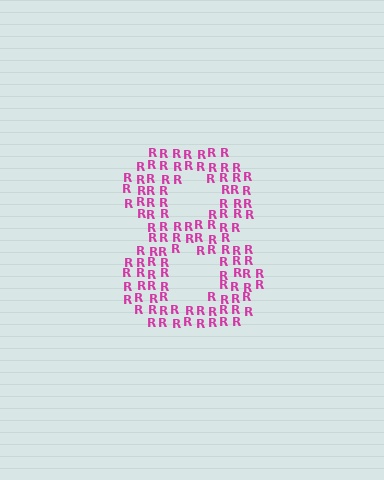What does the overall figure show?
The overall figure shows the digit 8.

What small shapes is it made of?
It is made of small letter R's.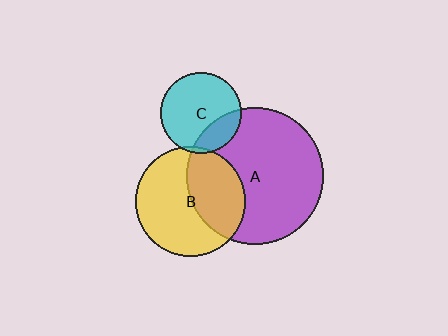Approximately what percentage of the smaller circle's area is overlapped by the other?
Approximately 5%.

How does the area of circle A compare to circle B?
Approximately 1.6 times.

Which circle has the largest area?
Circle A (purple).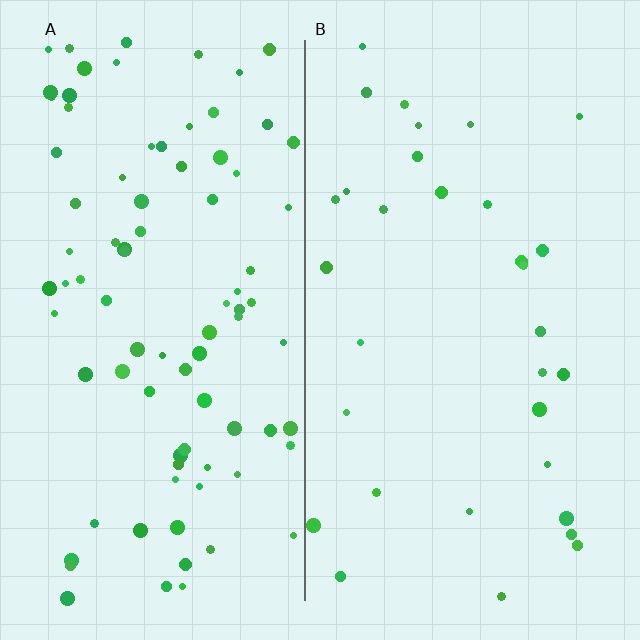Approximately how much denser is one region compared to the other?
Approximately 2.7× — region A over region B.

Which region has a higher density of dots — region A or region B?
A (the left).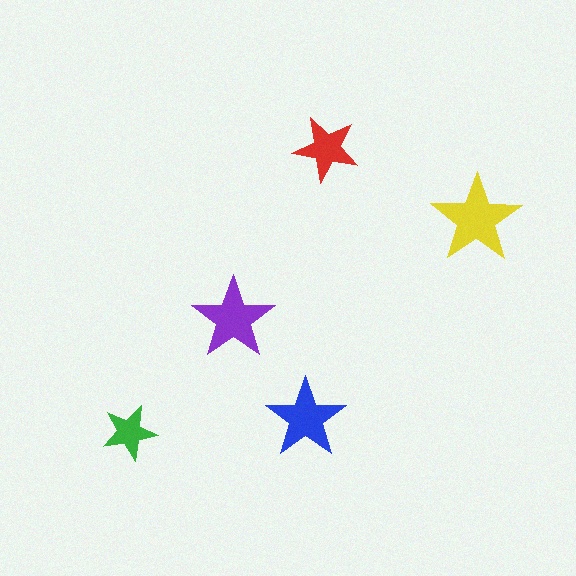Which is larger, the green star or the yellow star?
The yellow one.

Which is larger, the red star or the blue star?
The blue one.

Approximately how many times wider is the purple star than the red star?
About 1.5 times wider.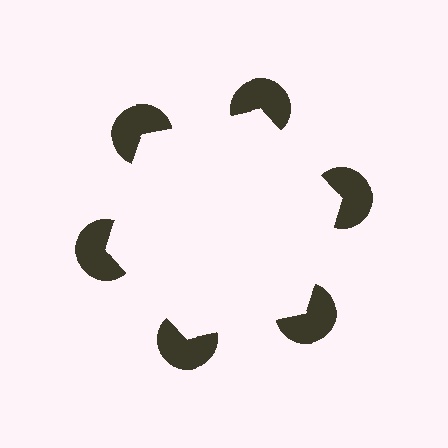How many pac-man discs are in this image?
There are 6 — one at each vertex of the illusory hexagon.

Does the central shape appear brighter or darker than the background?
It typically appears slightly brighter than the background, even though no actual brightness change is drawn.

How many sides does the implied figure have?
6 sides.